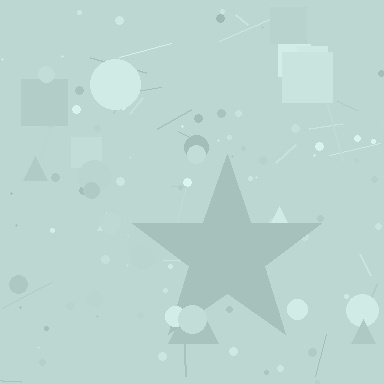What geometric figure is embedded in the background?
A star is embedded in the background.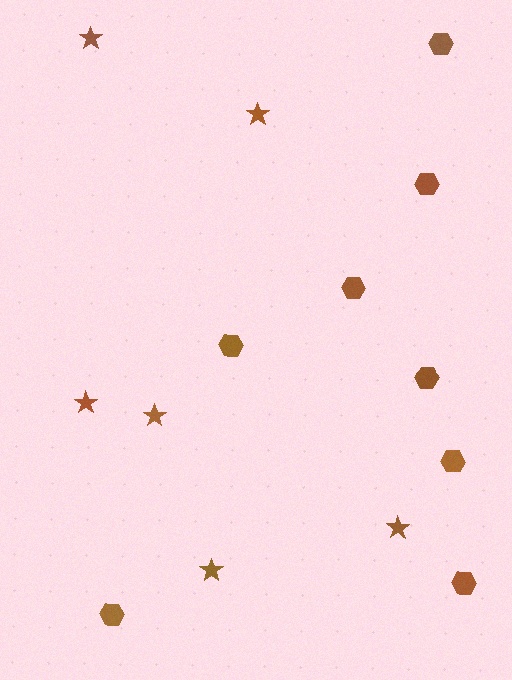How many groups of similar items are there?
There are 2 groups: one group of stars (6) and one group of hexagons (8).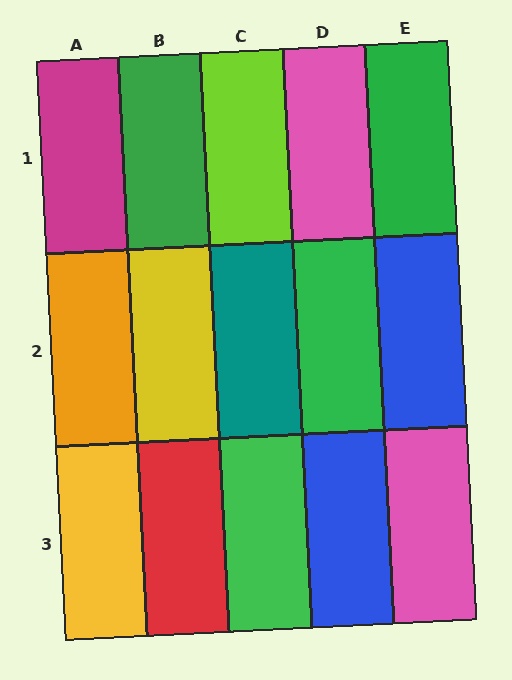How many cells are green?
4 cells are green.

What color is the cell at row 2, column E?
Blue.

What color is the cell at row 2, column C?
Teal.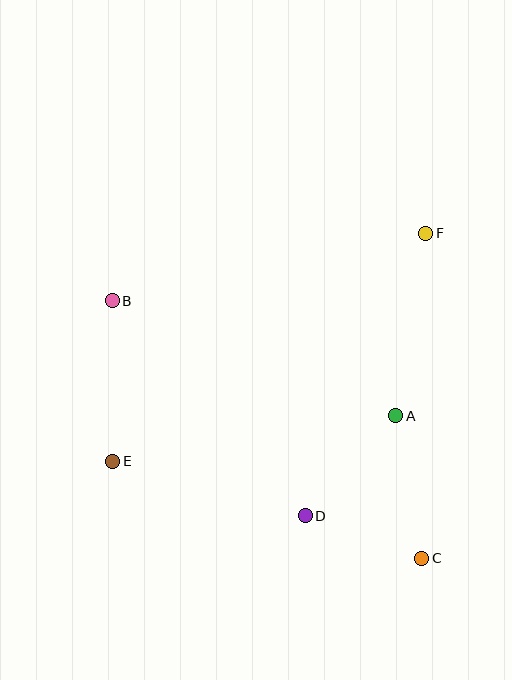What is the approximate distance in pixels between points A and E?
The distance between A and E is approximately 287 pixels.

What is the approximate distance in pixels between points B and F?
The distance between B and F is approximately 321 pixels.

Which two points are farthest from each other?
Points B and C are farthest from each other.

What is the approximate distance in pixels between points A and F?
The distance between A and F is approximately 185 pixels.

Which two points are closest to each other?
Points C and D are closest to each other.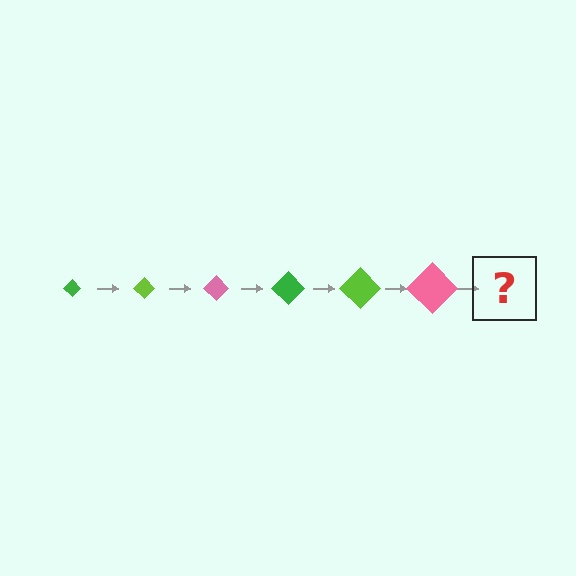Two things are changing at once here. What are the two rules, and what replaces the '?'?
The two rules are that the diamond grows larger each step and the color cycles through green, lime, and pink. The '?' should be a green diamond, larger than the previous one.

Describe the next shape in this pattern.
It should be a green diamond, larger than the previous one.